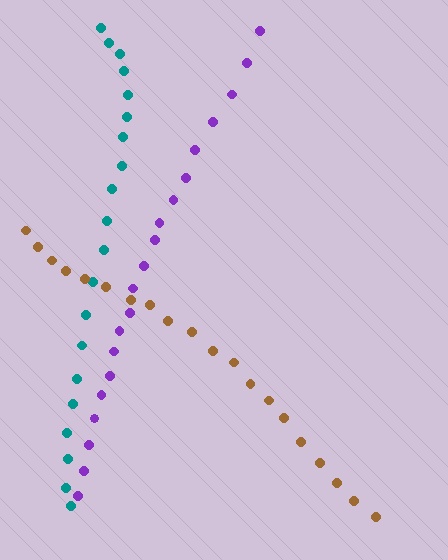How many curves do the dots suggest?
There are 3 distinct paths.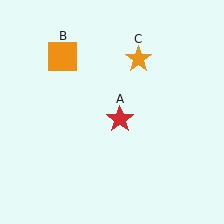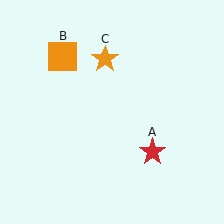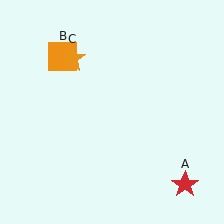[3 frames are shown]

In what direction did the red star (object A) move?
The red star (object A) moved down and to the right.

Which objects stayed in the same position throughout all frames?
Orange square (object B) remained stationary.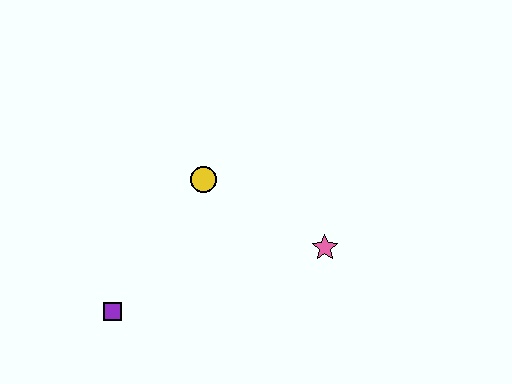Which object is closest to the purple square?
The yellow circle is closest to the purple square.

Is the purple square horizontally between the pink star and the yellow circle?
No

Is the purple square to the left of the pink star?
Yes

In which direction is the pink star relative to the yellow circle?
The pink star is to the right of the yellow circle.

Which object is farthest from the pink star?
The purple square is farthest from the pink star.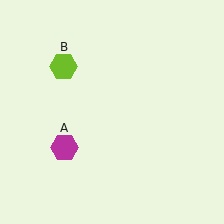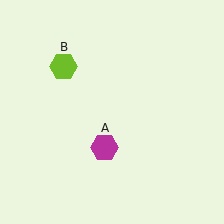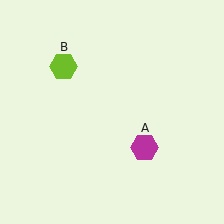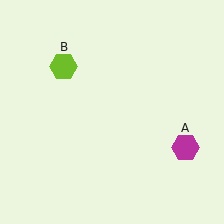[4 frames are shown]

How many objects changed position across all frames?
1 object changed position: magenta hexagon (object A).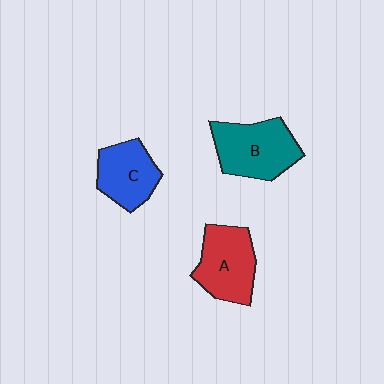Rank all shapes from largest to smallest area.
From largest to smallest: B (teal), A (red), C (blue).